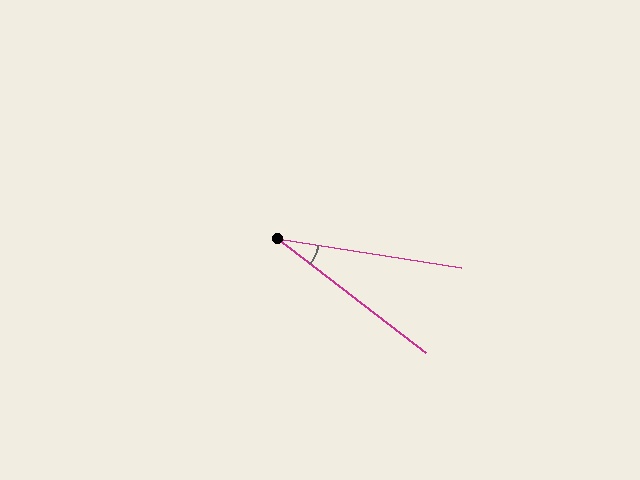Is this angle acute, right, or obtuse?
It is acute.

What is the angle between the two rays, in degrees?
Approximately 29 degrees.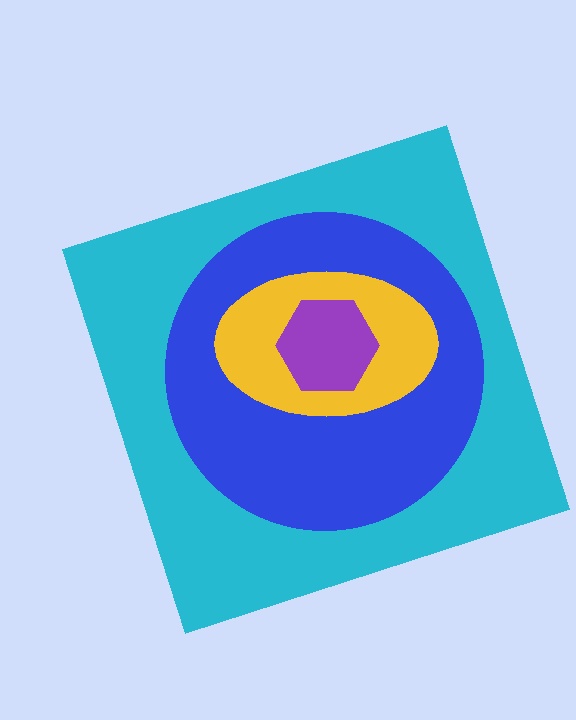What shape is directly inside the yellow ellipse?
The purple hexagon.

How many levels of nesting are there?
4.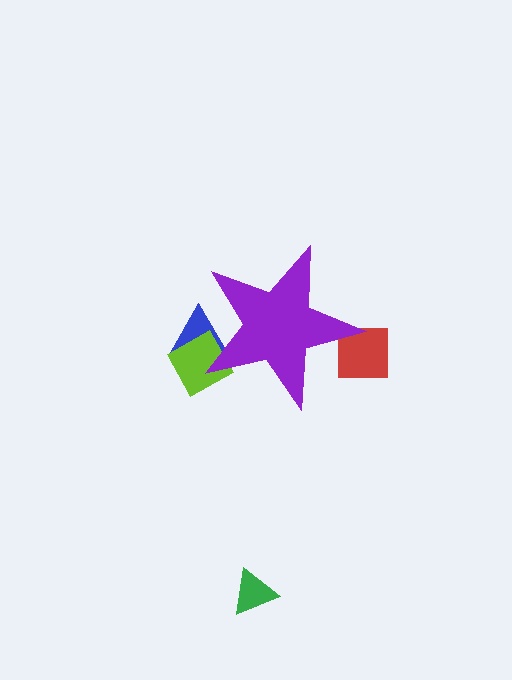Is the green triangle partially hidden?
No, the green triangle is fully visible.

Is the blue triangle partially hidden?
Yes, the blue triangle is partially hidden behind the purple star.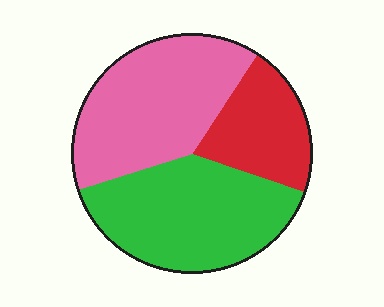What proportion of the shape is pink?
Pink takes up about two fifths (2/5) of the shape.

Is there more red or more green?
Green.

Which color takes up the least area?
Red, at roughly 20%.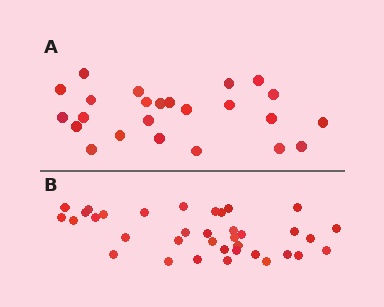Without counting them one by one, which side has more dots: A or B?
Region B (the bottom region) has more dots.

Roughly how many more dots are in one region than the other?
Region B has roughly 12 or so more dots than region A.